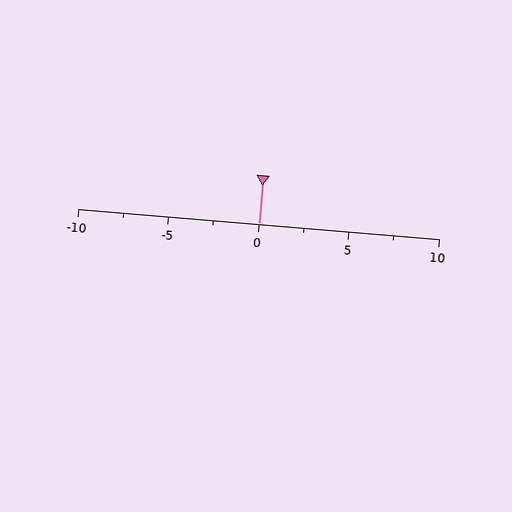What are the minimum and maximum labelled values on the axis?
The axis runs from -10 to 10.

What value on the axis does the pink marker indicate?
The marker indicates approximately 0.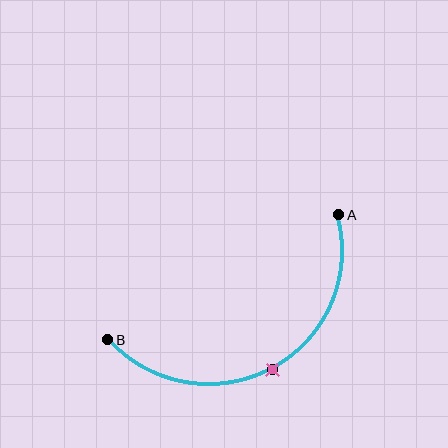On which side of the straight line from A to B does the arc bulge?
The arc bulges below the straight line connecting A and B.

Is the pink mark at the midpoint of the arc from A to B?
Yes. The pink mark lies on the arc at equal arc-length from both A and B — it is the arc midpoint.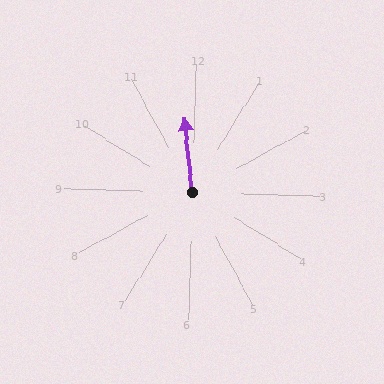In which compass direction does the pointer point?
North.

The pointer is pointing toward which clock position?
Roughly 12 o'clock.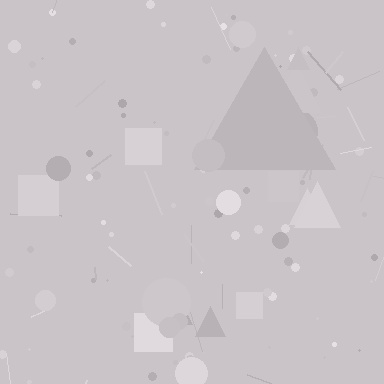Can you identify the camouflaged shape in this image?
The camouflaged shape is a triangle.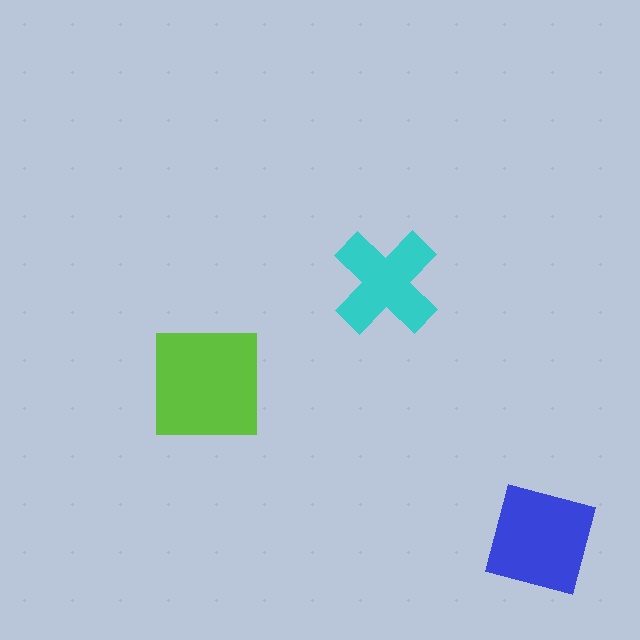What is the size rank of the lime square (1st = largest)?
1st.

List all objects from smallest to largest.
The cyan cross, the blue square, the lime square.